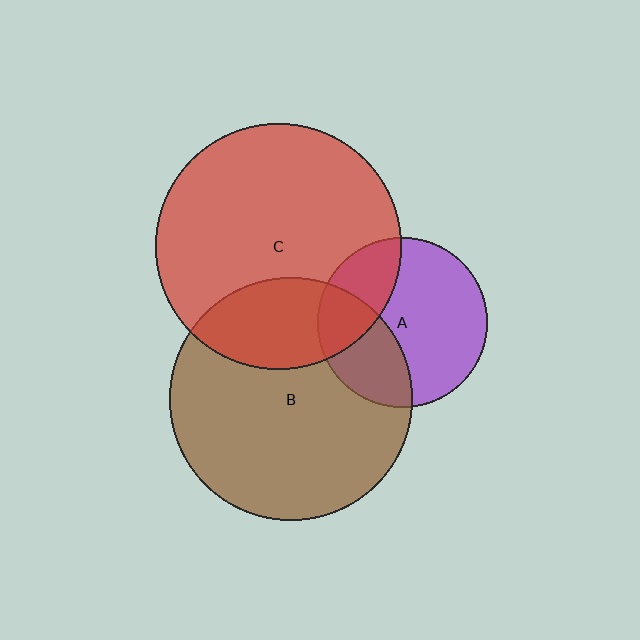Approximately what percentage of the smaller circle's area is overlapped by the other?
Approximately 35%.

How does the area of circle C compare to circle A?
Approximately 2.1 times.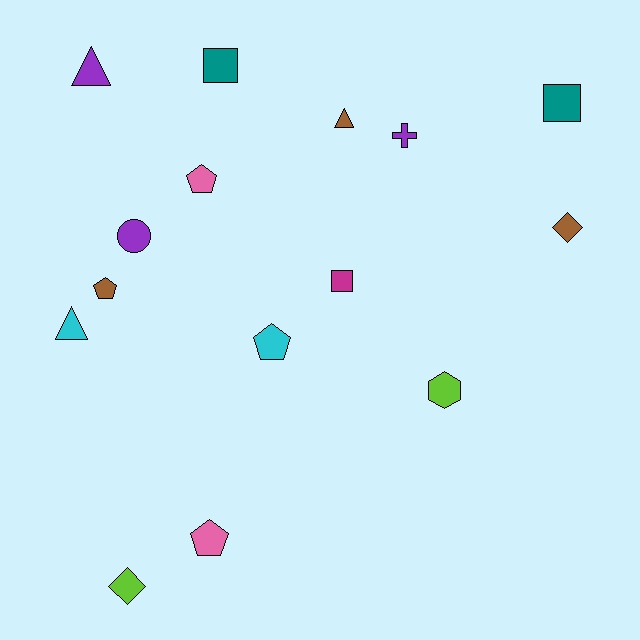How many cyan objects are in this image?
There are 2 cyan objects.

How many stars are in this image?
There are no stars.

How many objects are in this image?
There are 15 objects.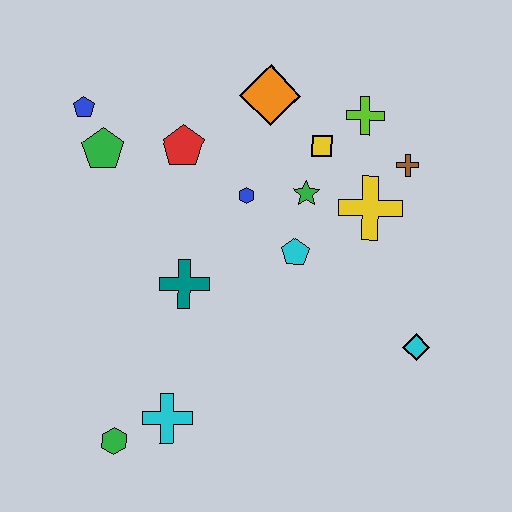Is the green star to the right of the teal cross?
Yes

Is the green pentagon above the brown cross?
Yes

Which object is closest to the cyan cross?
The green hexagon is closest to the cyan cross.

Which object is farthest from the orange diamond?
The green hexagon is farthest from the orange diamond.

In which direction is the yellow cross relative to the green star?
The yellow cross is to the right of the green star.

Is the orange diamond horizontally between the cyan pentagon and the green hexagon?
Yes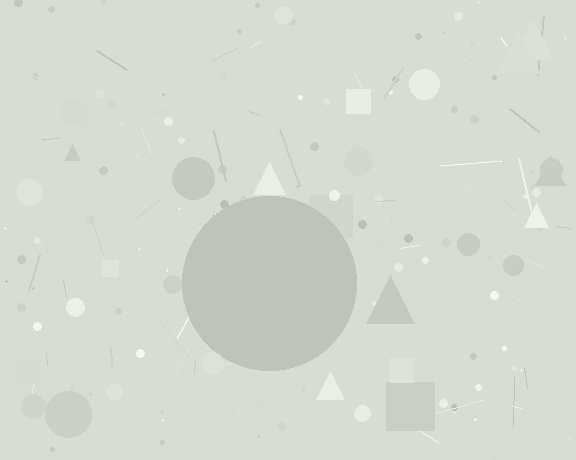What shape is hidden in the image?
A circle is hidden in the image.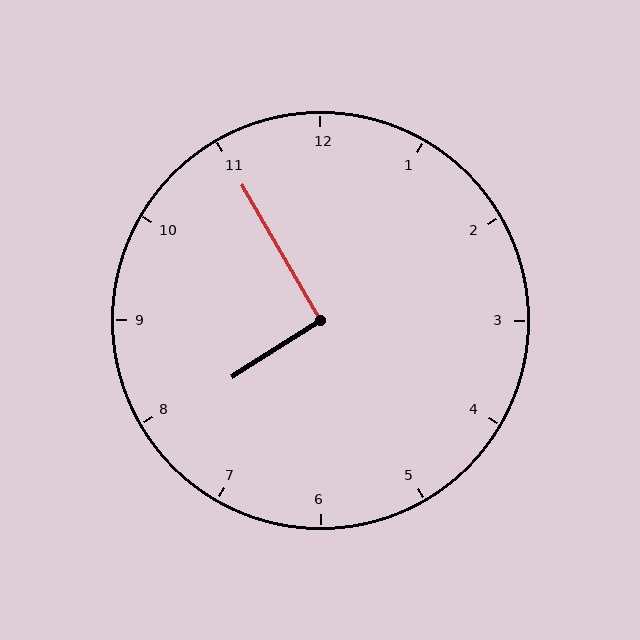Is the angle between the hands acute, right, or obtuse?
It is right.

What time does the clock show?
7:55.